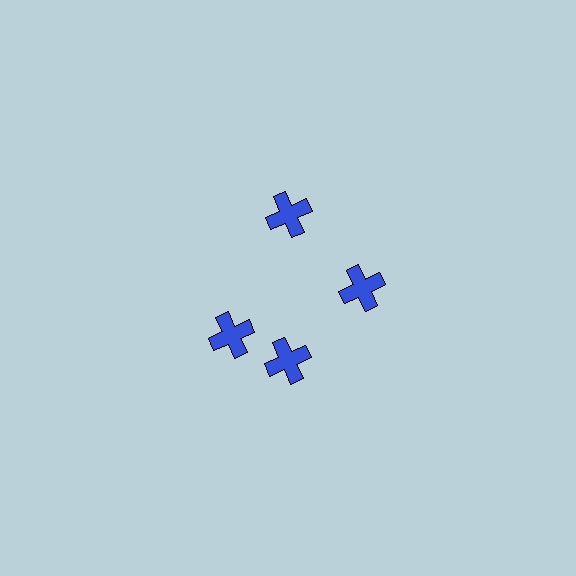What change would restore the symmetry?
The symmetry would be restored by rotating it back into even spacing with its neighbors so that all 4 crosses sit at equal angles and equal distance from the center.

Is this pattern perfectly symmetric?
No. The 4 blue crosses are arranged in a ring, but one element near the 9 o'clock position is rotated out of alignment along the ring, breaking the 4-fold rotational symmetry.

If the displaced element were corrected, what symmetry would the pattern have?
It would have 4-fold rotational symmetry — the pattern would map onto itself every 90 degrees.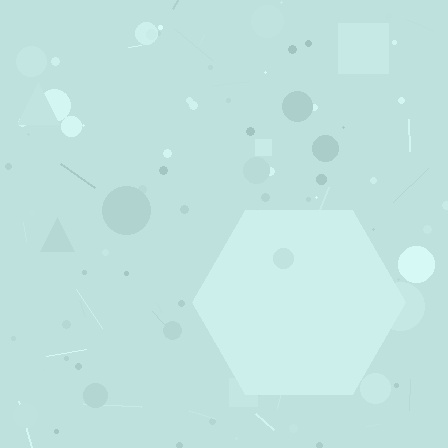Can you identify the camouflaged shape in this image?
The camouflaged shape is a hexagon.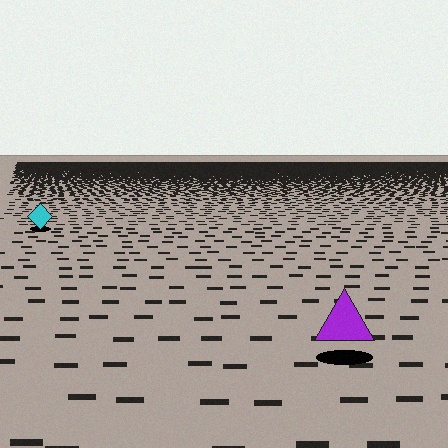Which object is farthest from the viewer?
The cyan diamond is farthest from the viewer. It appears smaller and the ground texture around it is denser.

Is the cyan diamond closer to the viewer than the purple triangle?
No. The purple triangle is closer — you can tell from the texture gradient: the ground texture is coarser near it.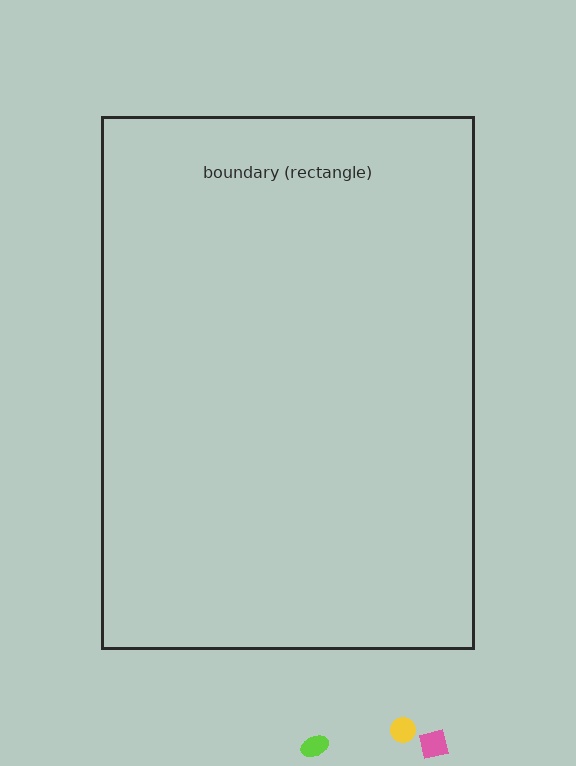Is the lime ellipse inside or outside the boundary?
Outside.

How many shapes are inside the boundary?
0 inside, 3 outside.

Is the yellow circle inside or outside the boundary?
Outside.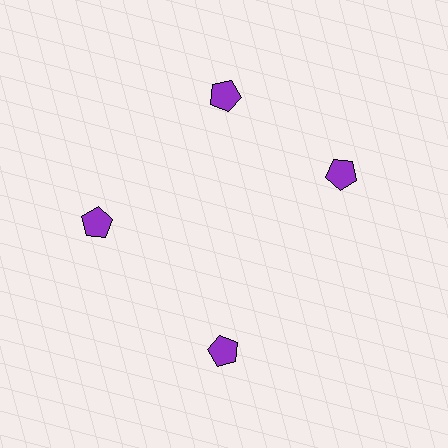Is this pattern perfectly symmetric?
No. The 4 purple pentagons are arranged in a ring, but one element near the 3 o'clock position is rotated out of alignment along the ring, breaking the 4-fold rotational symmetry.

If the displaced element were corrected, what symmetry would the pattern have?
It would have 4-fold rotational symmetry — the pattern would map onto itself every 90 degrees.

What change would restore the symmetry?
The symmetry would be restored by rotating it back into even spacing with its neighbors so that all 4 pentagons sit at equal angles and equal distance from the center.